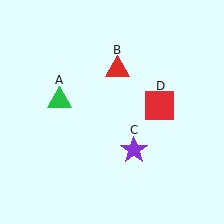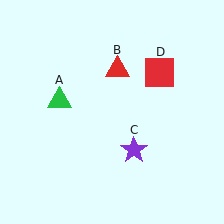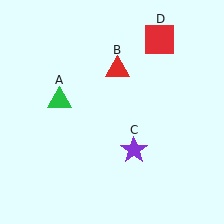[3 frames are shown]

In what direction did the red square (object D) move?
The red square (object D) moved up.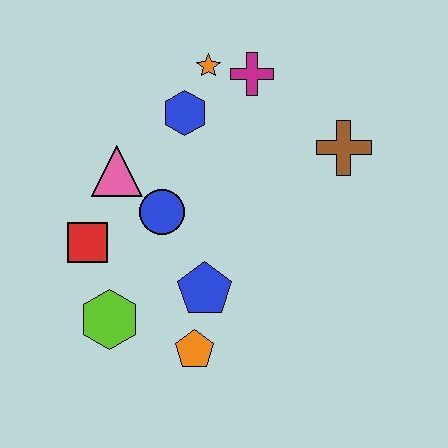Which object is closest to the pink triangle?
The blue circle is closest to the pink triangle.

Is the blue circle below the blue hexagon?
Yes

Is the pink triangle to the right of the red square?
Yes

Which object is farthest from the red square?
The brown cross is farthest from the red square.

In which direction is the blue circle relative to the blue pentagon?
The blue circle is above the blue pentagon.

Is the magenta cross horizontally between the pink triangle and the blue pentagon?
No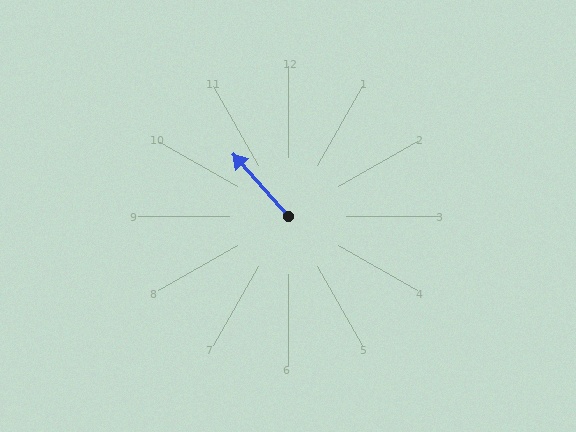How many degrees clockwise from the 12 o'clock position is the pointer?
Approximately 318 degrees.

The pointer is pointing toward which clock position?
Roughly 11 o'clock.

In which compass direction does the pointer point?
Northwest.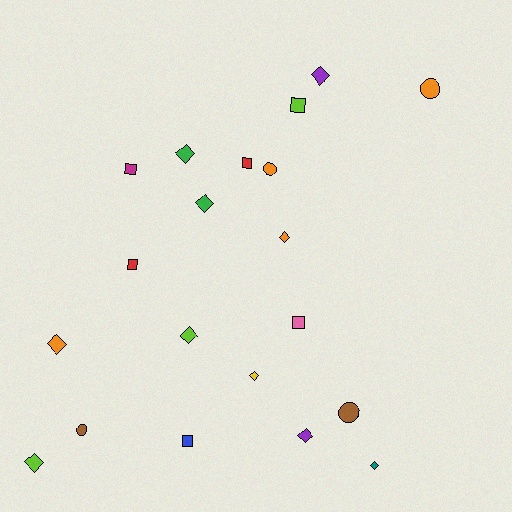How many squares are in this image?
There are 6 squares.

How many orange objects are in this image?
There are 4 orange objects.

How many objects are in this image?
There are 20 objects.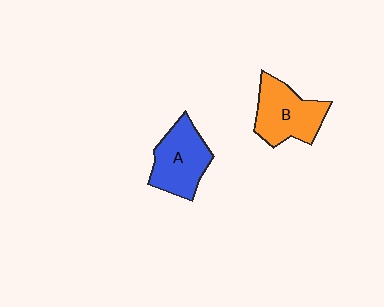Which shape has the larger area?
Shape B (orange).